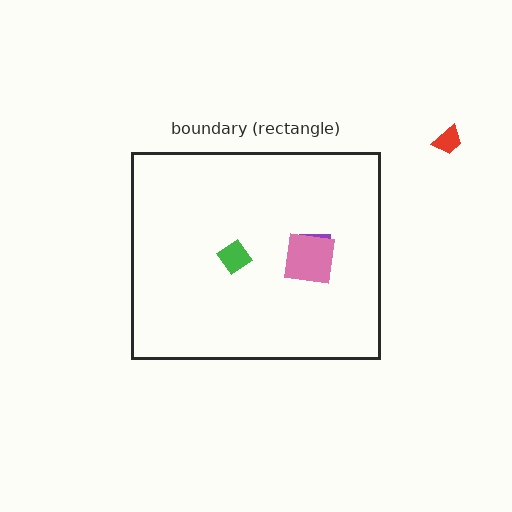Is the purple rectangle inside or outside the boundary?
Inside.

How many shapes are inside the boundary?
3 inside, 1 outside.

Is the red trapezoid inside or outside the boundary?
Outside.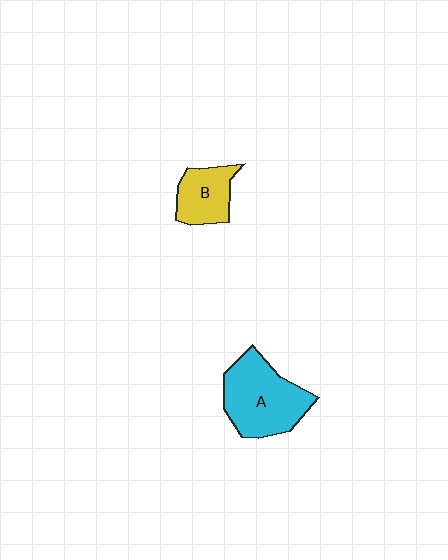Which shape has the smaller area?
Shape B (yellow).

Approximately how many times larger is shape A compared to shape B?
Approximately 1.8 times.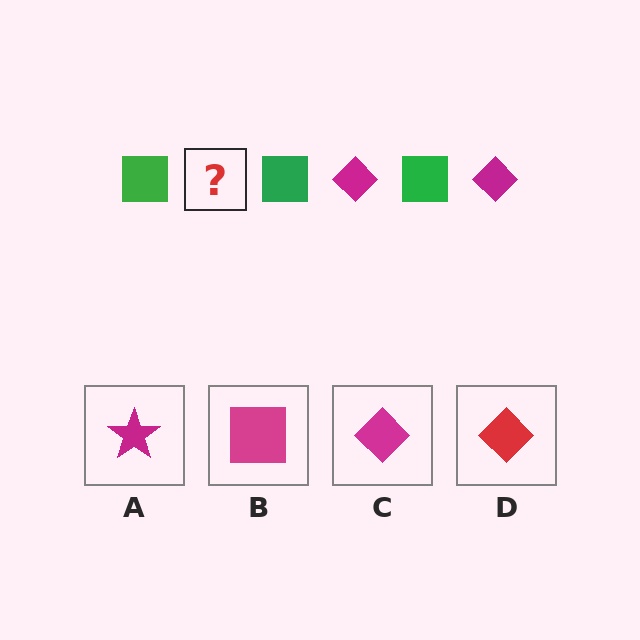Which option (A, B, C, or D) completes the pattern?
C.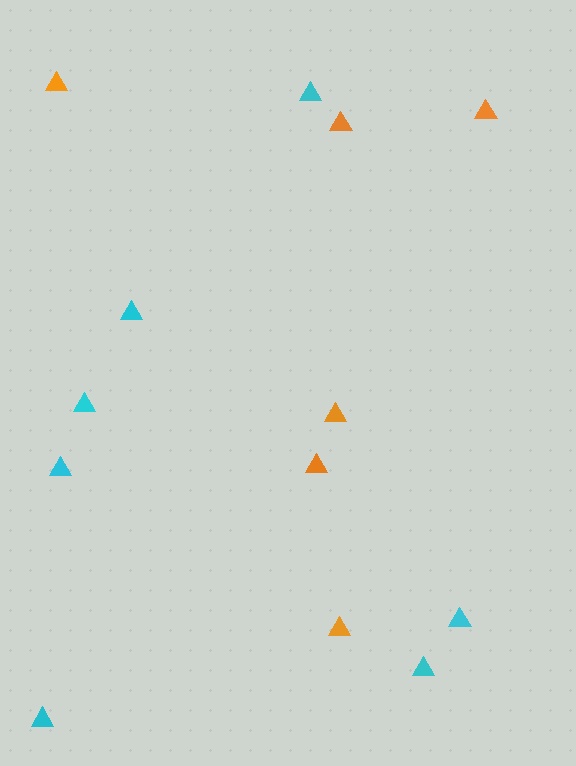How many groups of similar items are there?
There are 2 groups: one group of cyan triangles (7) and one group of orange triangles (6).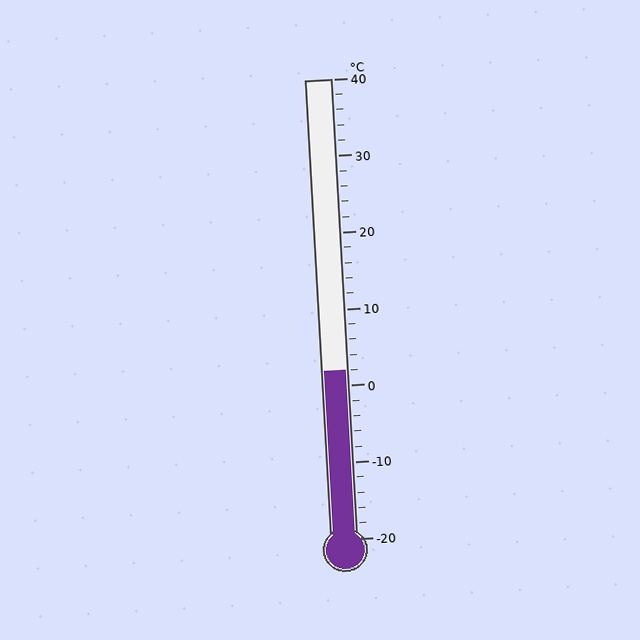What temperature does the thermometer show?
The thermometer shows approximately 2°C.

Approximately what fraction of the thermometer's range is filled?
The thermometer is filled to approximately 35% of its range.